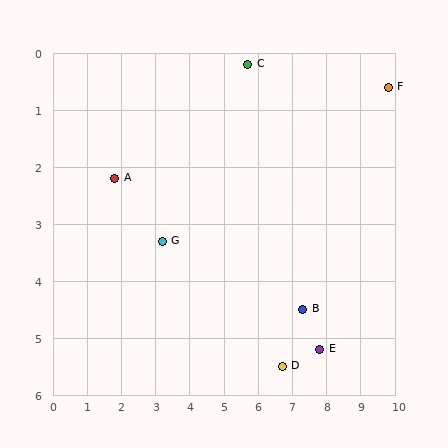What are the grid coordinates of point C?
Point C is at approximately (5.7, 0.2).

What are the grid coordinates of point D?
Point D is at approximately (6.7, 5.5).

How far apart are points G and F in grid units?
Points G and F are about 7.1 grid units apart.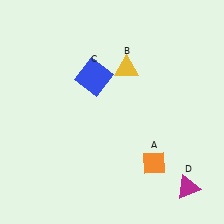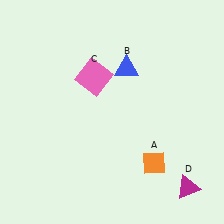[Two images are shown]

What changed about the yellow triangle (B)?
In Image 1, B is yellow. In Image 2, it changed to blue.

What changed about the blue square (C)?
In Image 1, C is blue. In Image 2, it changed to pink.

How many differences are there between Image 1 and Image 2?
There are 2 differences between the two images.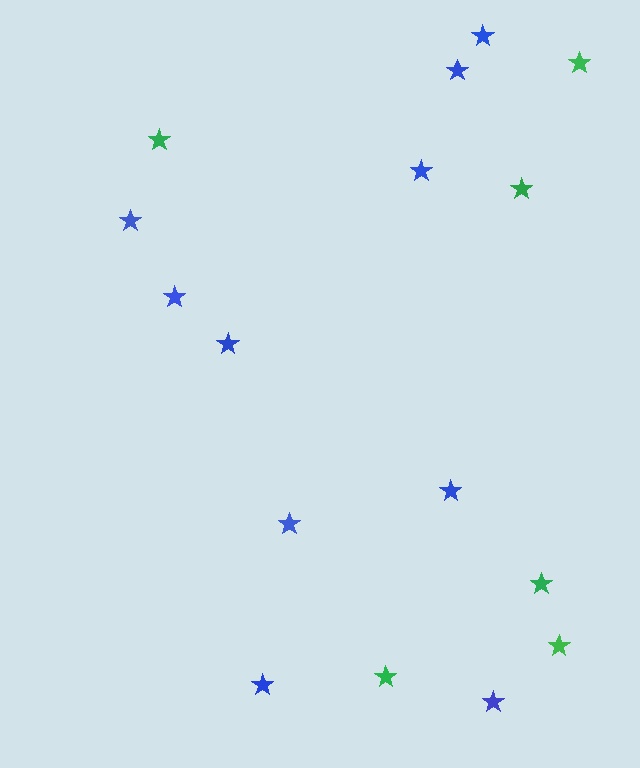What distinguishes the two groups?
There are 2 groups: one group of green stars (6) and one group of blue stars (10).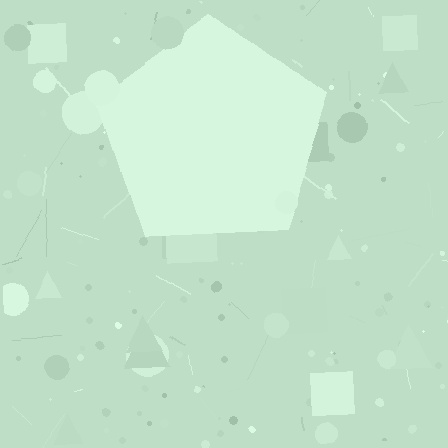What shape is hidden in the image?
A pentagon is hidden in the image.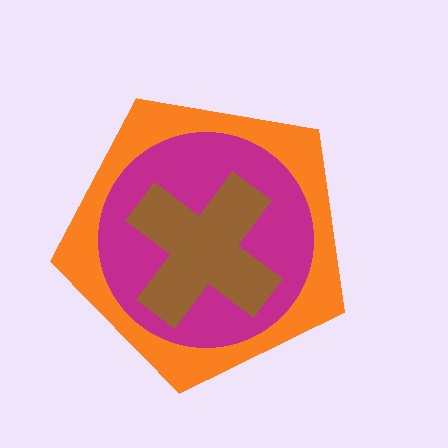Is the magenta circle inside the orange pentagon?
Yes.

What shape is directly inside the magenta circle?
The brown cross.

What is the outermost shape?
The orange pentagon.